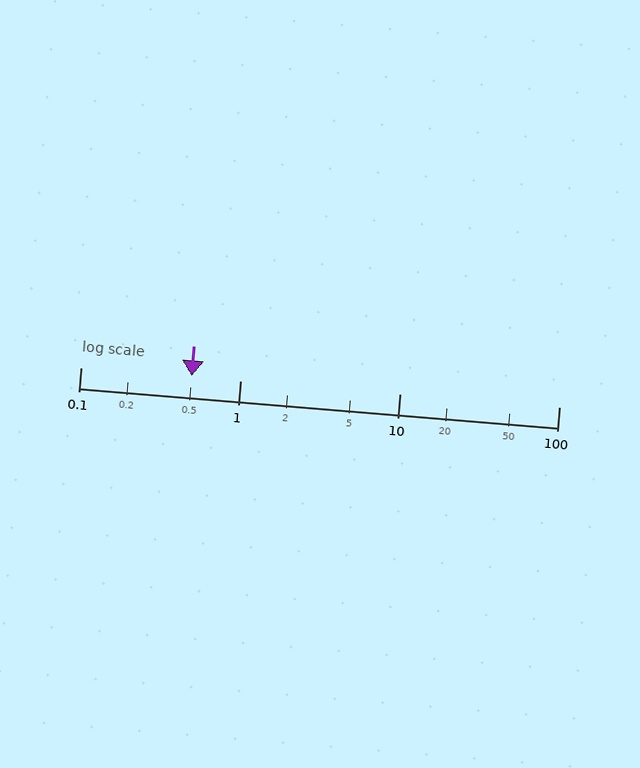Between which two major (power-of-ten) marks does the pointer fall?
The pointer is between 0.1 and 1.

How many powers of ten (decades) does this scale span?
The scale spans 3 decades, from 0.1 to 100.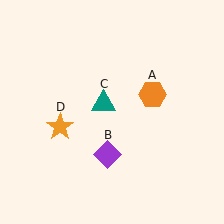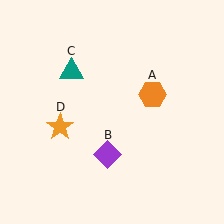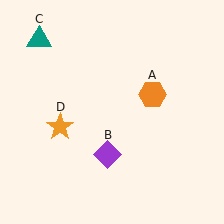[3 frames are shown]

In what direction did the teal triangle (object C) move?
The teal triangle (object C) moved up and to the left.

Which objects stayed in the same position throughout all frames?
Orange hexagon (object A) and purple diamond (object B) and orange star (object D) remained stationary.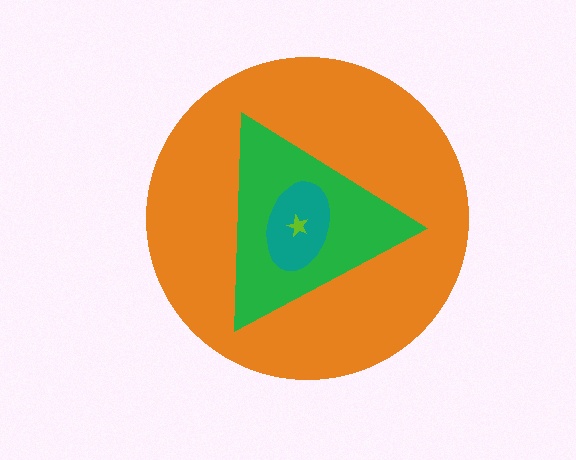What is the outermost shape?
The orange circle.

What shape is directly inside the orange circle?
The green triangle.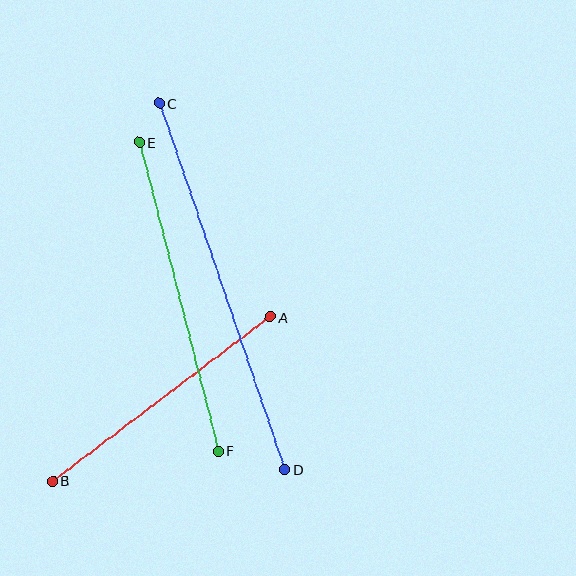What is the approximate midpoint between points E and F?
The midpoint is at approximately (179, 297) pixels.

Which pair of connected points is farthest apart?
Points C and D are farthest apart.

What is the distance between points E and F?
The distance is approximately 319 pixels.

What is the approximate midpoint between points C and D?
The midpoint is at approximately (222, 286) pixels.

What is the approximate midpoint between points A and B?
The midpoint is at approximately (161, 399) pixels.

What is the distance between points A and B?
The distance is approximately 273 pixels.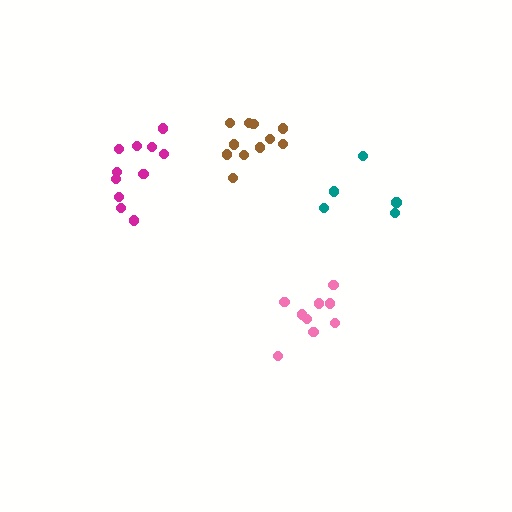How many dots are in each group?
Group 1: 11 dots, Group 2: 9 dots, Group 3: 5 dots, Group 4: 11 dots (36 total).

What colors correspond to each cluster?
The clusters are colored: magenta, pink, teal, brown.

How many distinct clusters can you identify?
There are 4 distinct clusters.